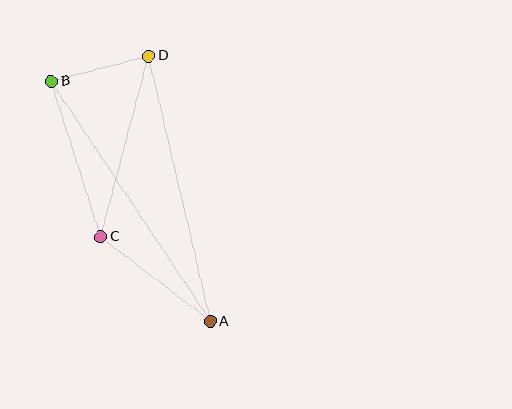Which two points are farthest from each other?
Points A and B are farthest from each other.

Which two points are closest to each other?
Points B and D are closest to each other.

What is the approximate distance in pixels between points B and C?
The distance between B and C is approximately 163 pixels.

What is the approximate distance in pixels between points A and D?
The distance between A and D is approximately 273 pixels.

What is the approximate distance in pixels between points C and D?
The distance between C and D is approximately 187 pixels.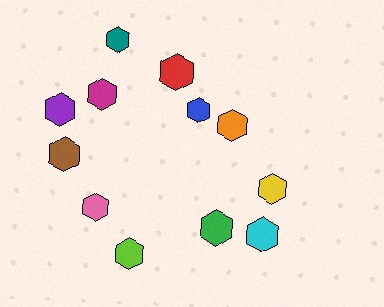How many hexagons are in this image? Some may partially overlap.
There are 12 hexagons.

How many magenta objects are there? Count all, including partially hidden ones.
There is 1 magenta object.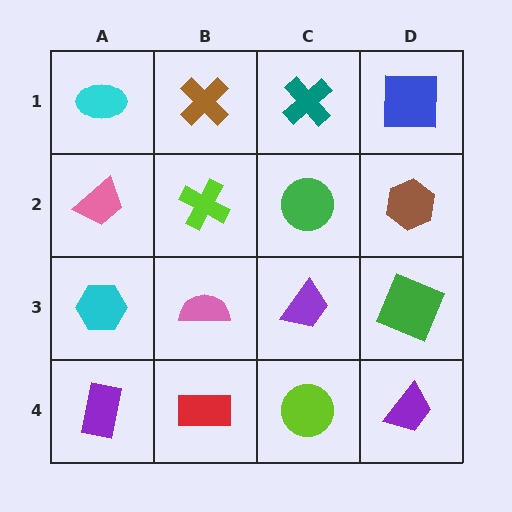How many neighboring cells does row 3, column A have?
3.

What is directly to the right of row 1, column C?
A blue square.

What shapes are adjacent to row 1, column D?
A brown hexagon (row 2, column D), a teal cross (row 1, column C).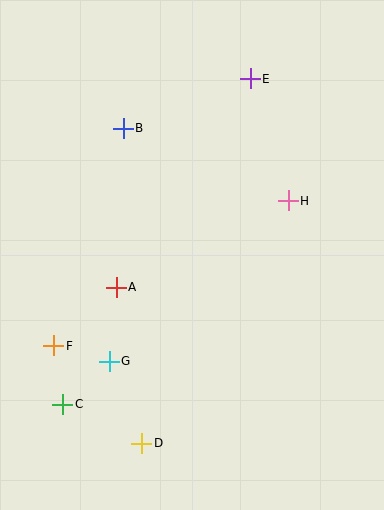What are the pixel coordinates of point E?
Point E is at (250, 79).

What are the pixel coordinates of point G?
Point G is at (109, 361).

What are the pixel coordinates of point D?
Point D is at (142, 443).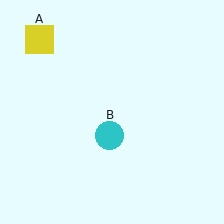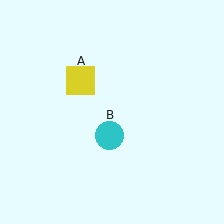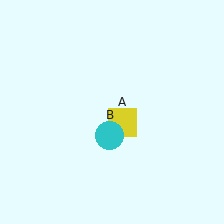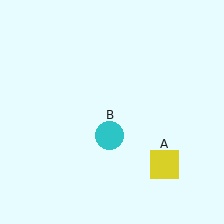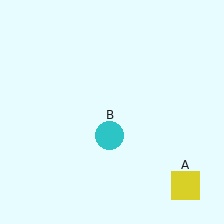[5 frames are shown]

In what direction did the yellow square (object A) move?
The yellow square (object A) moved down and to the right.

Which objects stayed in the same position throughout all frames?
Cyan circle (object B) remained stationary.